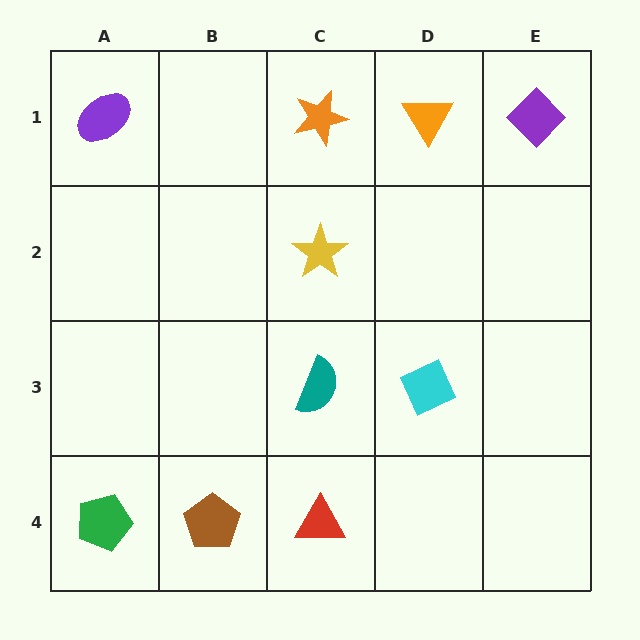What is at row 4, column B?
A brown pentagon.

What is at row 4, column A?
A green pentagon.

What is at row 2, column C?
A yellow star.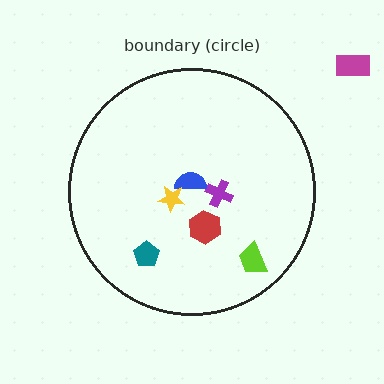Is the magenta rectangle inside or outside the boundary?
Outside.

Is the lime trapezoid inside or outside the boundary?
Inside.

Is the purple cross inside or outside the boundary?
Inside.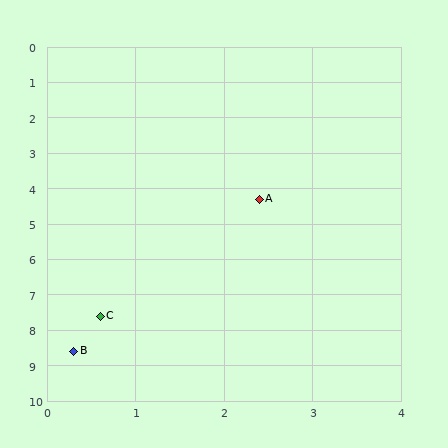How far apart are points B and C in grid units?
Points B and C are about 1.0 grid units apart.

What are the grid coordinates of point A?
Point A is at approximately (2.4, 4.3).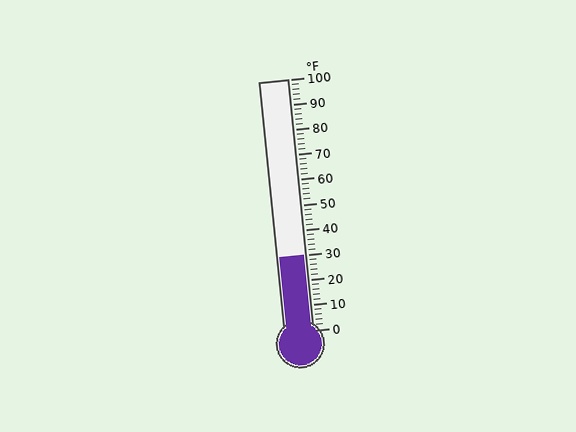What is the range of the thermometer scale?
The thermometer scale ranges from 0°F to 100°F.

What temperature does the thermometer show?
The thermometer shows approximately 30°F.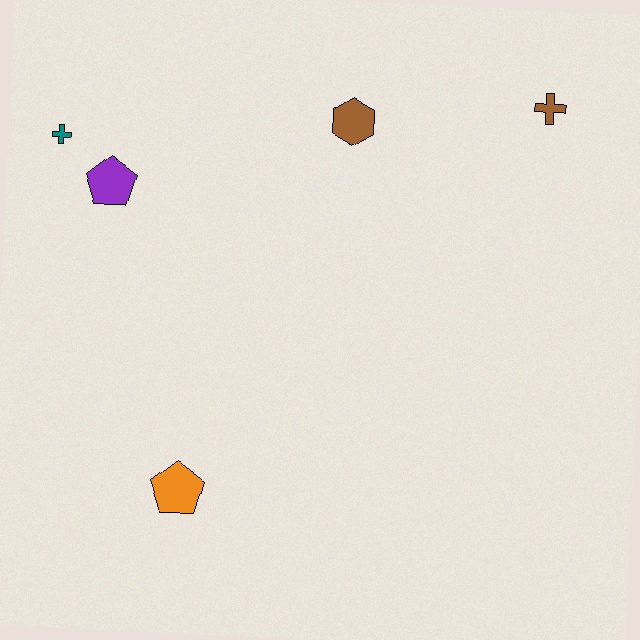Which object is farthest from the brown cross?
The orange pentagon is farthest from the brown cross.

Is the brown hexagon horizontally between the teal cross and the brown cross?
Yes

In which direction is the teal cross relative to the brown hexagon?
The teal cross is to the left of the brown hexagon.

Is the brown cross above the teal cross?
Yes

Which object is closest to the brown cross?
The brown hexagon is closest to the brown cross.